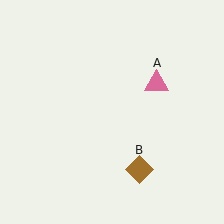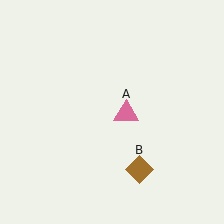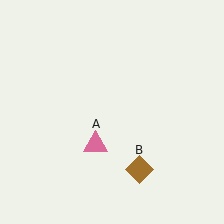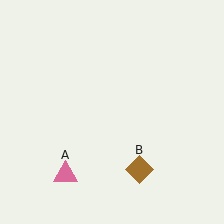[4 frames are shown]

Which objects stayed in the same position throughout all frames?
Brown diamond (object B) remained stationary.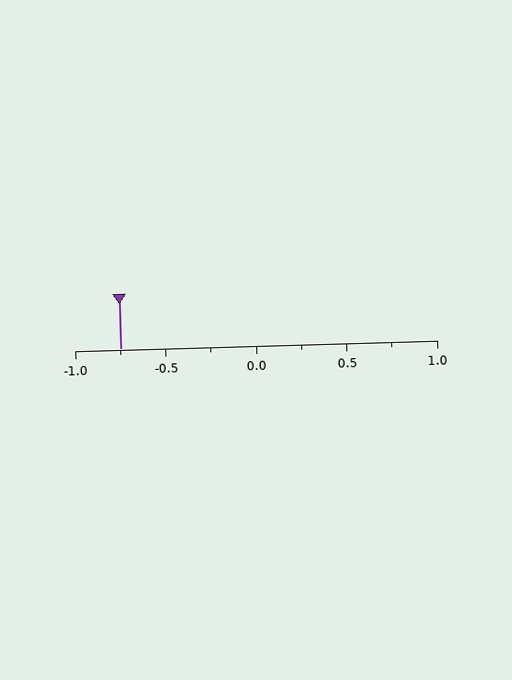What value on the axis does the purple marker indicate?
The marker indicates approximately -0.75.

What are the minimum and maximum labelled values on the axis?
The axis runs from -1.0 to 1.0.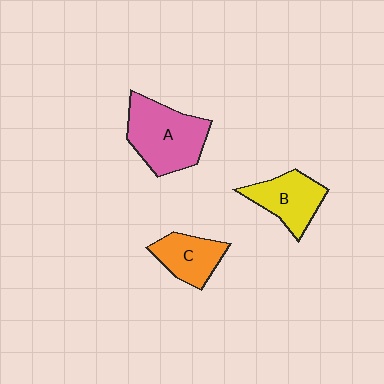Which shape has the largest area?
Shape A (pink).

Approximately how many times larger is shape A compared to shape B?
Approximately 1.4 times.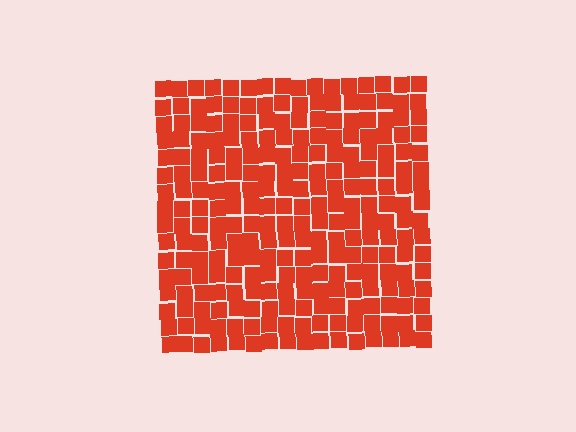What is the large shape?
The large shape is a square.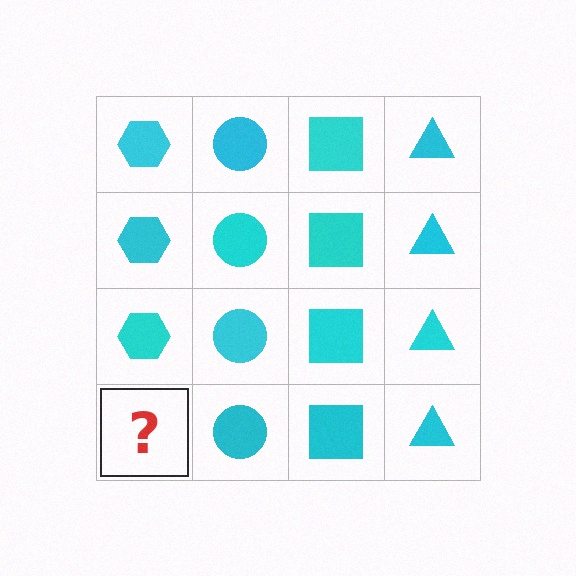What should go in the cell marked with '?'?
The missing cell should contain a cyan hexagon.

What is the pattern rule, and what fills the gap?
The rule is that each column has a consistent shape. The gap should be filled with a cyan hexagon.